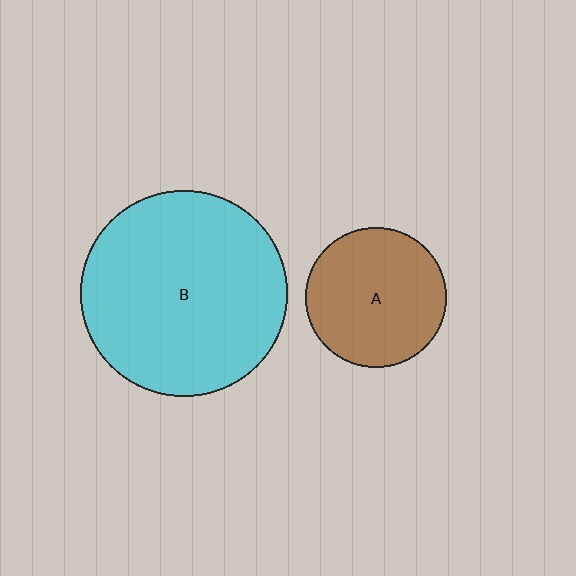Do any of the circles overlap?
No, none of the circles overlap.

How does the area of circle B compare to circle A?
Approximately 2.2 times.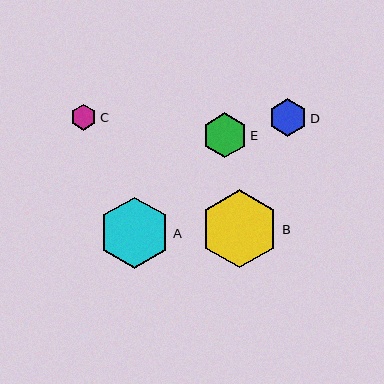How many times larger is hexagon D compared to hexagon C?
Hexagon D is approximately 1.5 times the size of hexagon C.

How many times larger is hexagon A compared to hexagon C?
Hexagon A is approximately 2.8 times the size of hexagon C.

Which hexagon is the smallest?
Hexagon C is the smallest with a size of approximately 26 pixels.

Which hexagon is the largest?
Hexagon B is the largest with a size of approximately 78 pixels.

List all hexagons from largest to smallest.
From largest to smallest: B, A, E, D, C.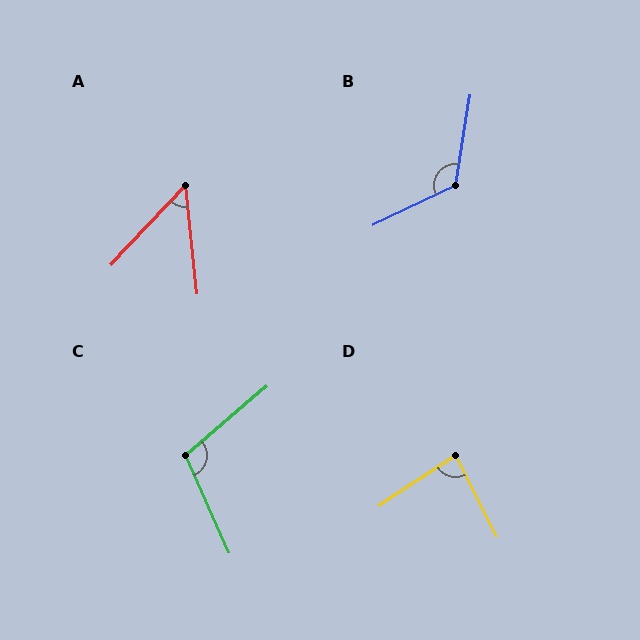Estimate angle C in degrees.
Approximately 107 degrees.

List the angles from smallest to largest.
A (49°), D (83°), C (107°), B (124°).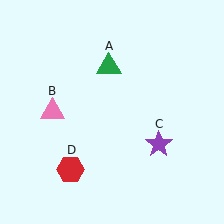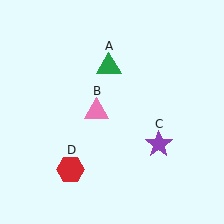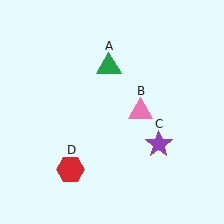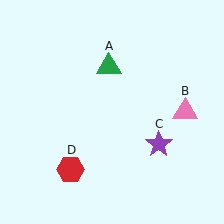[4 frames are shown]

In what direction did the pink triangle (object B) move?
The pink triangle (object B) moved right.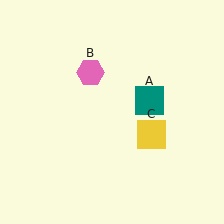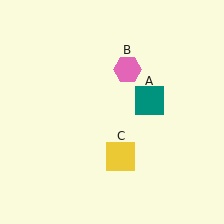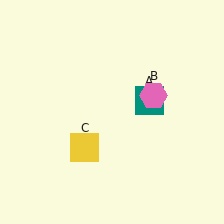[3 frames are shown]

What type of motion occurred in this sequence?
The pink hexagon (object B), yellow square (object C) rotated clockwise around the center of the scene.